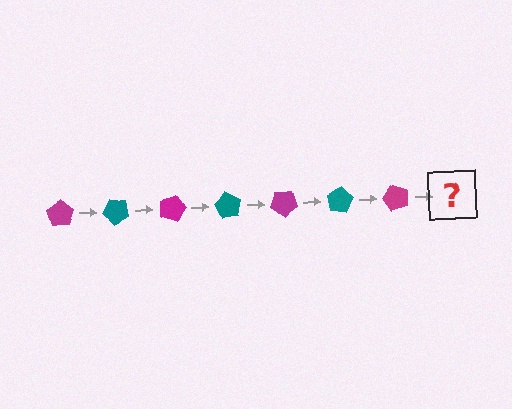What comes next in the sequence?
The next element should be a teal pentagon, rotated 315 degrees from the start.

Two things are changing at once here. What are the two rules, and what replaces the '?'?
The two rules are that it rotates 45 degrees each step and the color cycles through magenta and teal. The '?' should be a teal pentagon, rotated 315 degrees from the start.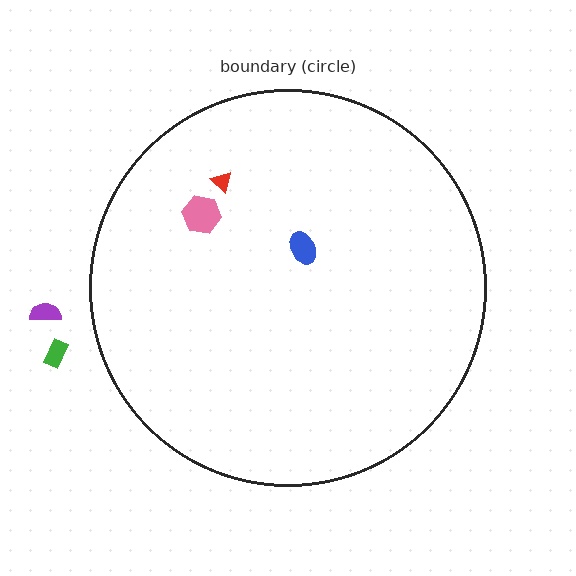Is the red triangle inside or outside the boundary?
Inside.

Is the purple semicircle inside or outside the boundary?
Outside.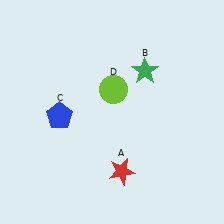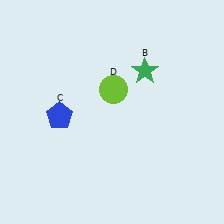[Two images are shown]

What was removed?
The red star (A) was removed in Image 2.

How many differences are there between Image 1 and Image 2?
There is 1 difference between the two images.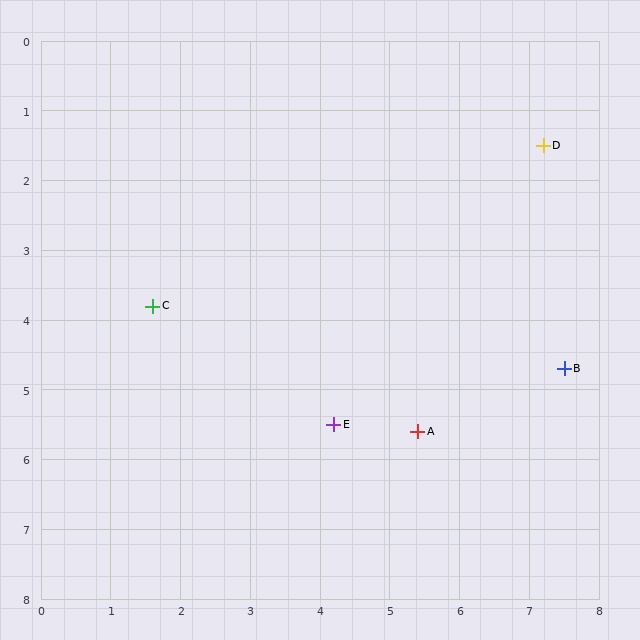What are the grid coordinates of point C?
Point C is at approximately (1.6, 3.8).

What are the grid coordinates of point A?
Point A is at approximately (5.4, 5.6).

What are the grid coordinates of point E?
Point E is at approximately (4.2, 5.5).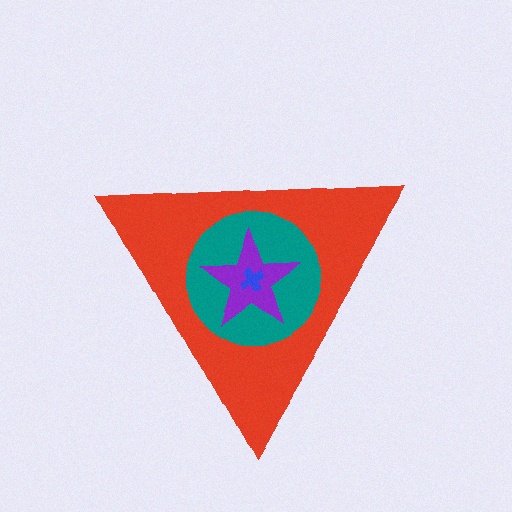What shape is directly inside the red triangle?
The teal circle.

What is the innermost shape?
The blue cross.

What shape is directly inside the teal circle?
The purple star.